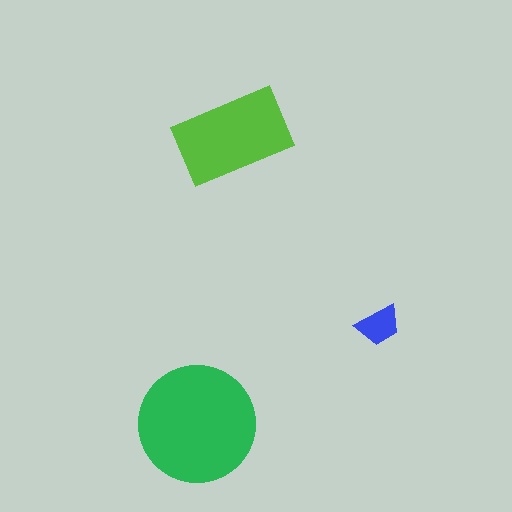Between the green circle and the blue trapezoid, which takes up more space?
The green circle.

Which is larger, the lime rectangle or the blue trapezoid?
The lime rectangle.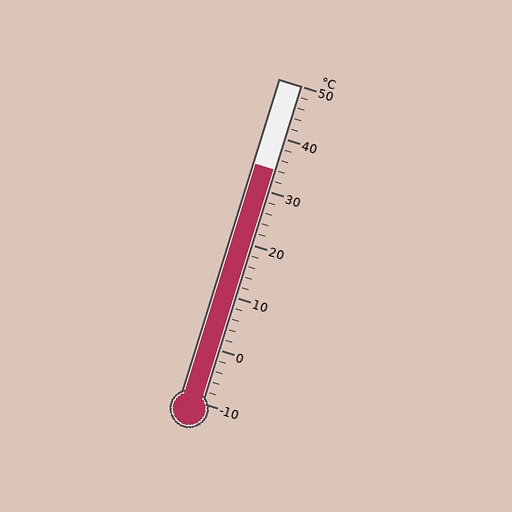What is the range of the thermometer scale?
The thermometer scale ranges from -10°C to 50°C.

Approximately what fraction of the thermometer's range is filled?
The thermometer is filled to approximately 75% of its range.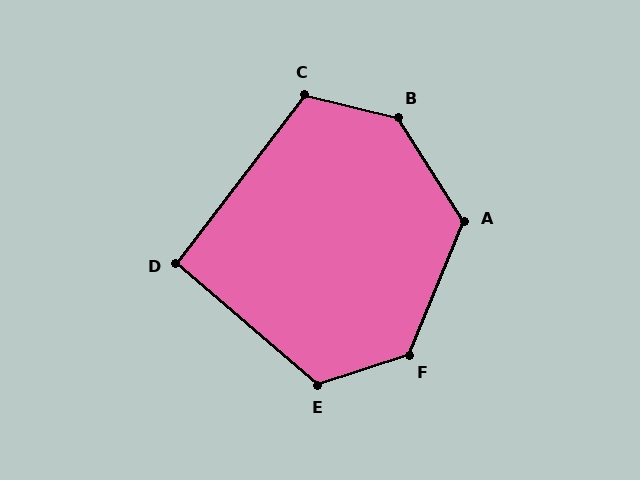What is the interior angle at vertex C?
Approximately 114 degrees (obtuse).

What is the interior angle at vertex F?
Approximately 131 degrees (obtuse).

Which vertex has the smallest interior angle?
D, at approximately 93 degrees.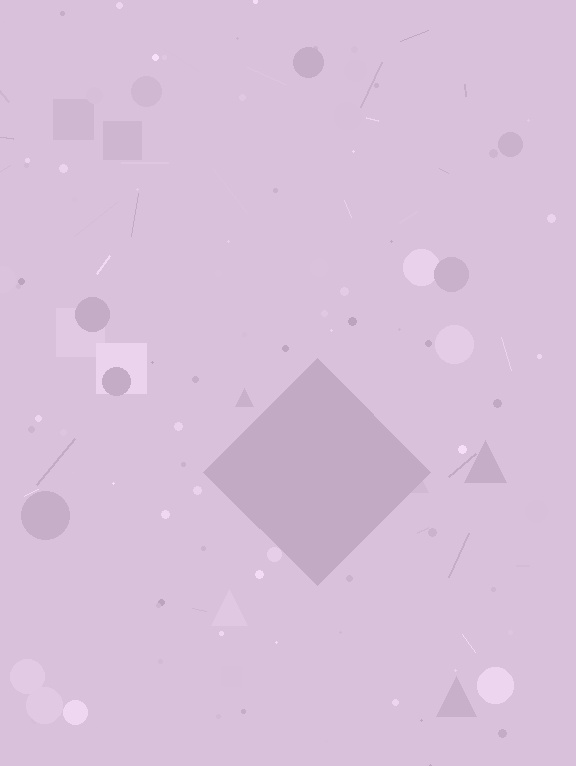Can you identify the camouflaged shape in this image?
The camouflaged shape is a diamond.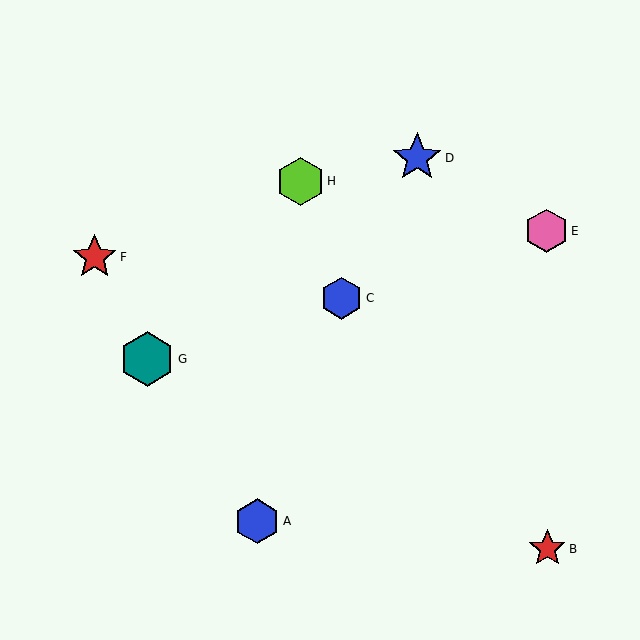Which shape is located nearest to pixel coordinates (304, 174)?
The lime hexagon (labeled H) at (301, 181) is nearest to that location.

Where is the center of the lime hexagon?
The center of the lime hexagon is at (301, 181).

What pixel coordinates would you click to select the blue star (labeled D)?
Click at (417, 158) to select the blue star D.